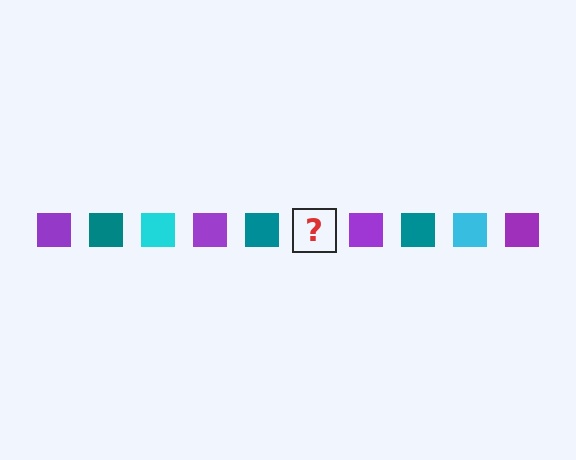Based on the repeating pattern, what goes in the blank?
The blank should be a cyan square.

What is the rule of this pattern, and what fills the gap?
The rule is that the pattern cycles through purple, teal, cyan squares. The gap should be filled with a cyan square.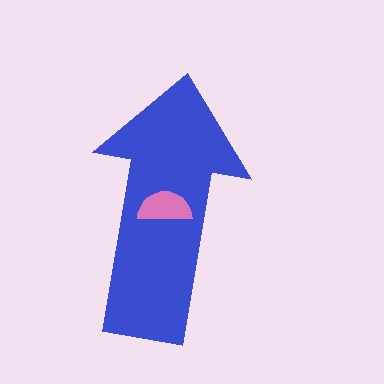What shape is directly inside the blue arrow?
The pink semicircle.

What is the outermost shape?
The blue arrow.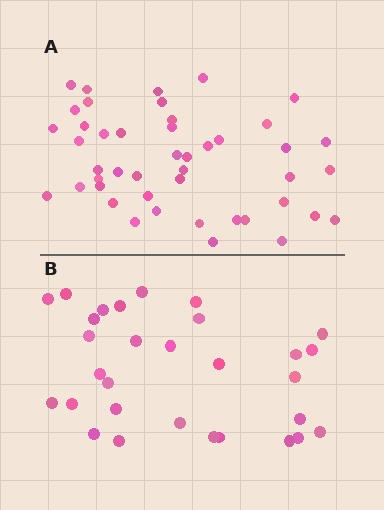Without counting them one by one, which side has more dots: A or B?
Region A (the top region) has more dots.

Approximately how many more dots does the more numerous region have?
Region A has approximately 15 more dots than region B.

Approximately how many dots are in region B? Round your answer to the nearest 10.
About 30 dots.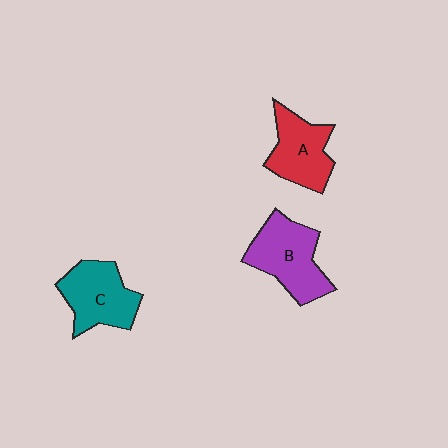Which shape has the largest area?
Shape B (purple).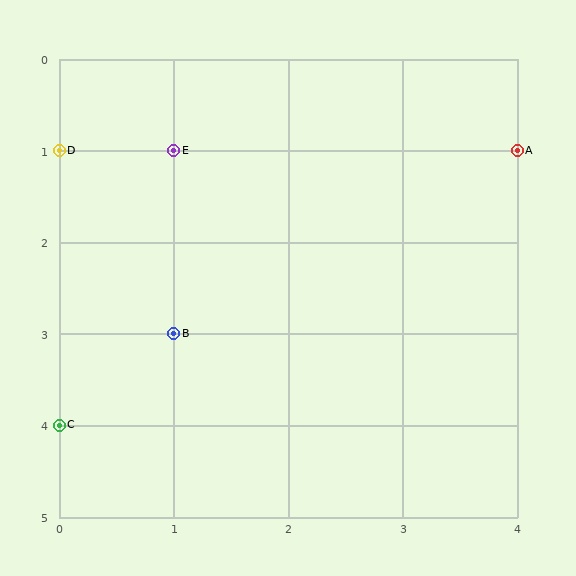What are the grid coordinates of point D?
Point D is at grid coordinates (0, 1).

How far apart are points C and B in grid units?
Points C and B are 1 column and 1 row apart (about 1.4 grid units diagonally).